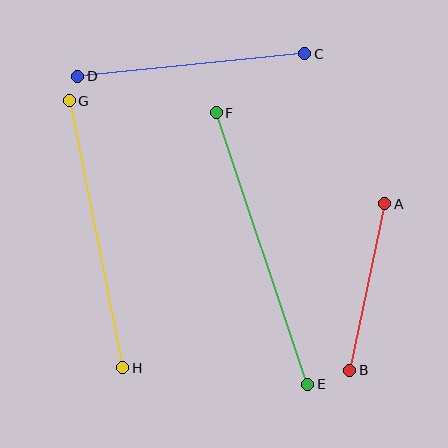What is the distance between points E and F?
The distance is approximately 286 pixels.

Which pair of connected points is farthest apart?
Points E and F are farthest apart.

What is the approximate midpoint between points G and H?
The midpoint is at approximately (96, 234) pixels.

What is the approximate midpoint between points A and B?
The midpoint is at approximately (367, 287) pixels.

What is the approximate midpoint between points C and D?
The midpoint is at approximately (191, 65) pixels.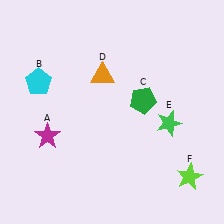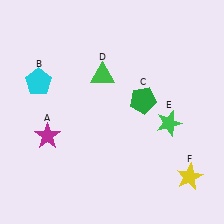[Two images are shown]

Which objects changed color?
D changed from orange to green. F changed from lime to yellow.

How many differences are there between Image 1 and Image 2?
There are 2 differences between the two images.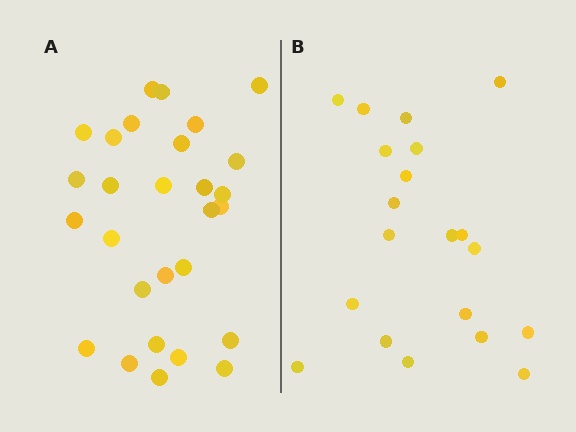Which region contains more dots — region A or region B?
Region A (the left region) has more dots.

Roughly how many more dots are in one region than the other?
Region A has roughly 8 or so more dots than region B.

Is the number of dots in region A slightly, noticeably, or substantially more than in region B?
Region A has noticeably more, but not dramatically so. The ratio is roughly 1.4 to 1.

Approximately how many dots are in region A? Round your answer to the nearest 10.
About 30 dots. (The exact count is 28, which rounds to 30.)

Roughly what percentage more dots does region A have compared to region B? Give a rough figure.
About 40% more.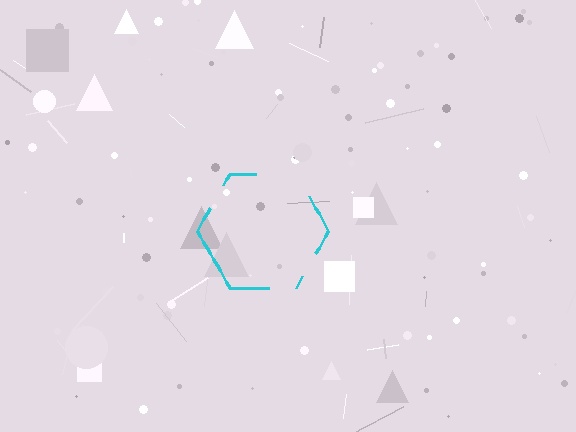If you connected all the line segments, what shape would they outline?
They would outline a hexagon.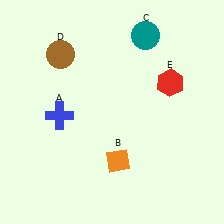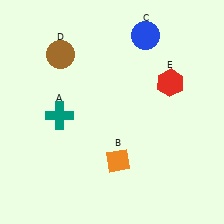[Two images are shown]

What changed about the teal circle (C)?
In Image 1, C is teal. In Image 2, it changed to blue.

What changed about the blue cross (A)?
In Image 1, A is blue. In Image 2, it changed to teal.